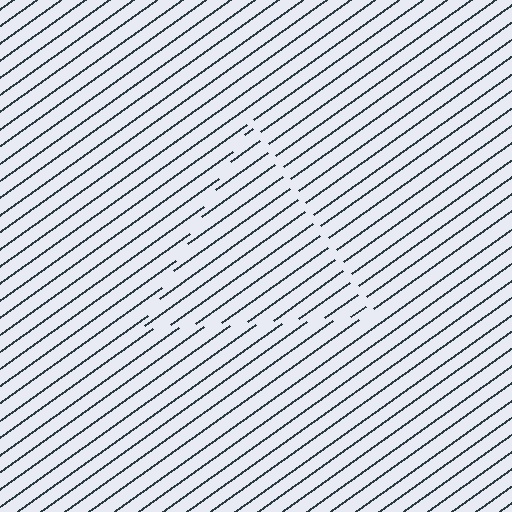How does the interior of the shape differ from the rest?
The interior of the shape contains the same grating, shifted by half a period — the contour is defined by the phase discontinuity where line-ends from the inner and outer gratings abut.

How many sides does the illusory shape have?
3 sides — the line-ends trace a triangle.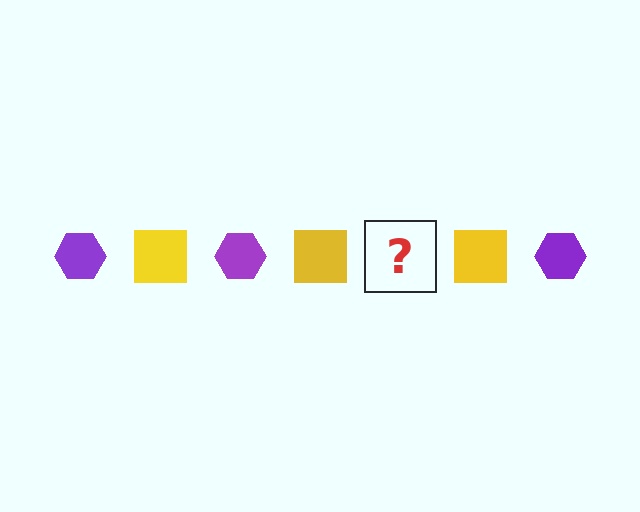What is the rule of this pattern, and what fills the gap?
The rule is that the pattern alternates between purple hexagon and yellow square. The gap should be filled with a purple hexagon.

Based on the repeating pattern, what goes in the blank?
The blank should be a purple hexagon.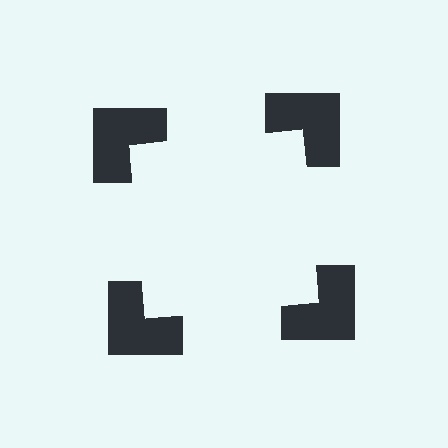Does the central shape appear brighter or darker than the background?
It typically appears slightly brighter than the background, even though no actual brightness change is drawn.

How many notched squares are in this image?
There are 4 — one at each vertex of the illusory square.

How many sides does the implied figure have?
4 sides.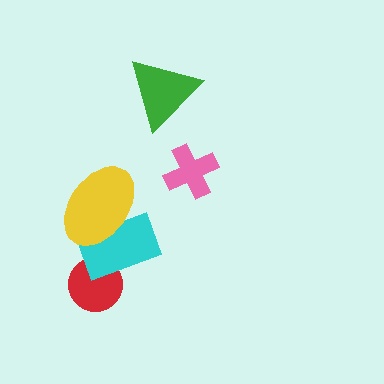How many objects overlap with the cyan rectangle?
2 objects overlap with the cyan rectangle.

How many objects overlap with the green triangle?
0 objects overlap with the green triangle.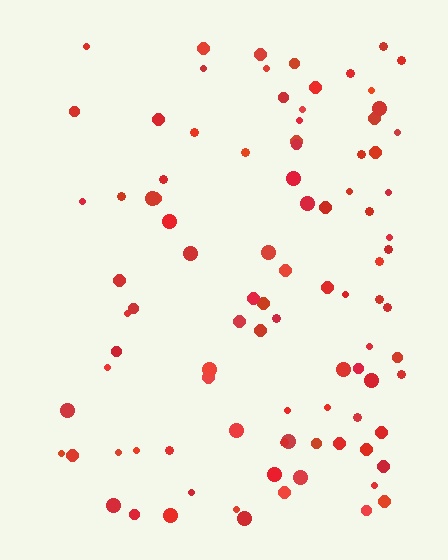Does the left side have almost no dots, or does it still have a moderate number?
Still a moderate number, just noticeably fewer than the right.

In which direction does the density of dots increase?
From left to right, with the right side densest.